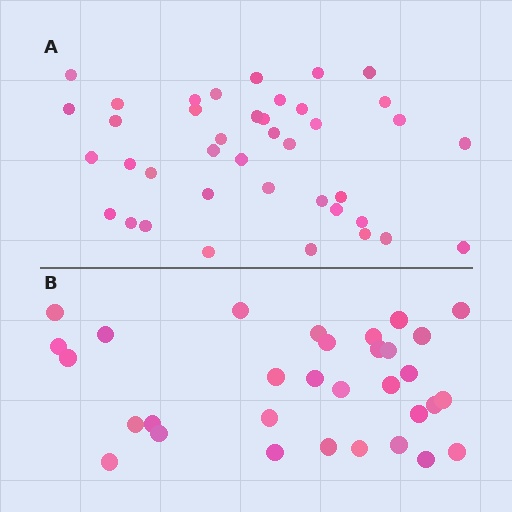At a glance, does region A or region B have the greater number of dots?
Region A (the top region) has more dots.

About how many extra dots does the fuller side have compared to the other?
Region A has roughly 8 or so more dots than region B.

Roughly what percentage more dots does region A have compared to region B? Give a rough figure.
About 25% more.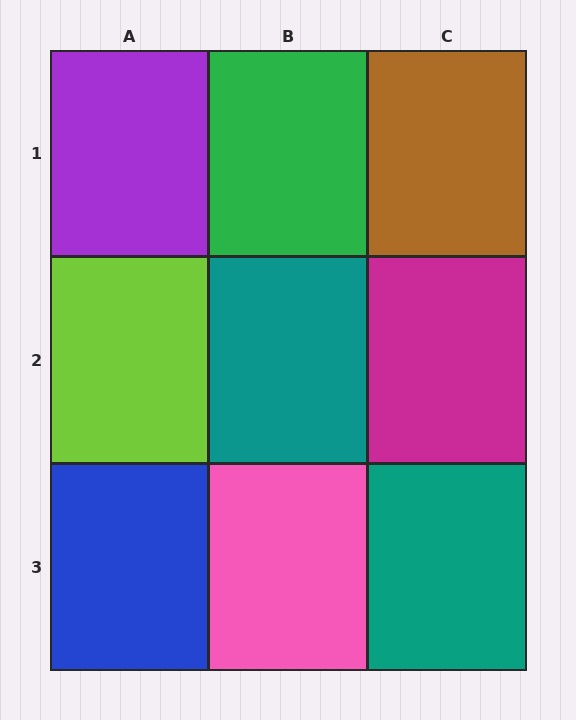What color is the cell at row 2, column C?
Magenta.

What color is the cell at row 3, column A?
Blue.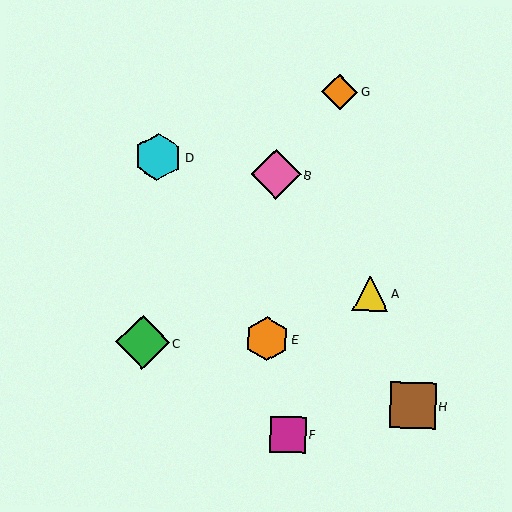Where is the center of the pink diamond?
The center of the pink diamond is at (276, 174).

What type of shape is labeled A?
Shape A is a yellow triangle.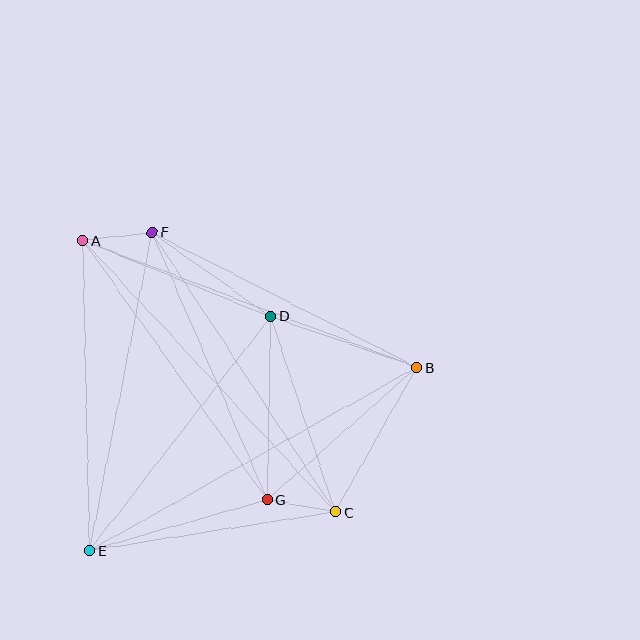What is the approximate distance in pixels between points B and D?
The distance between B and D is approximately 155 pixels.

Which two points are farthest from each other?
Points B and E are farthest from each other.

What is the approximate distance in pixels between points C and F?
The distance between C and F is approximately 334 pixels.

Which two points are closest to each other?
Points C and G are closest to each other.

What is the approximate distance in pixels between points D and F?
The distance between D and F is approximately 145 pixels.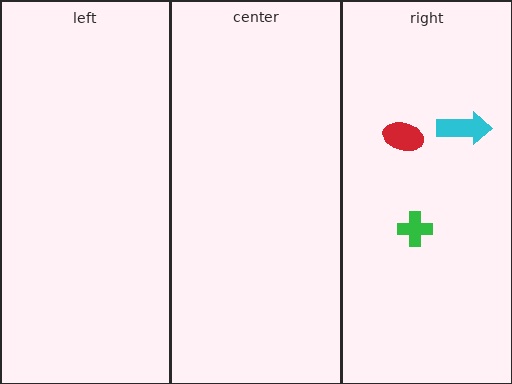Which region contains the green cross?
The right region.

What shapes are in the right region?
The cyan arrow, the red ellipse, the green cross.